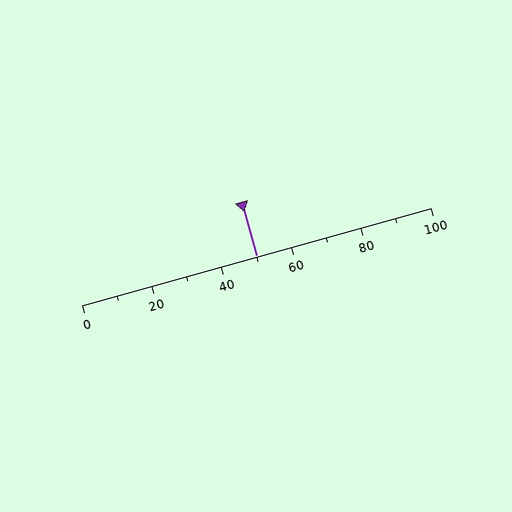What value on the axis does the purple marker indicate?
The marker indicates approximately 50.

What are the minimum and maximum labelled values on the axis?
The axis runs from 0 to 100.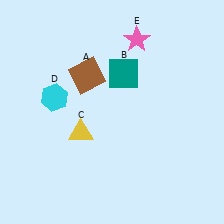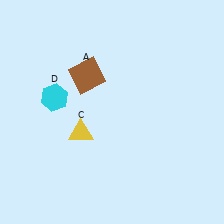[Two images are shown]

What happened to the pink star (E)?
The pink star (E) was removed in Image 2. It was in the top-right area of Image 1.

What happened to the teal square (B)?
The teal square (B) was removed in Image 2. It was in the top-right area of Image 1.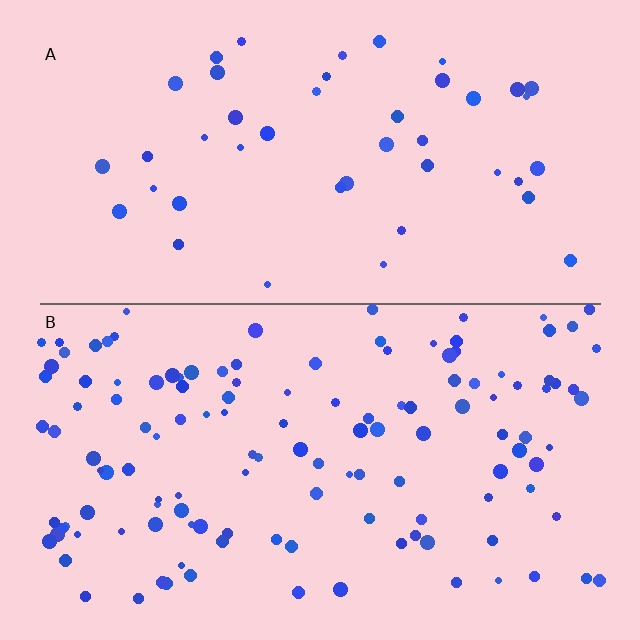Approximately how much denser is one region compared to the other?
Approximately 2.9× — region B over region A.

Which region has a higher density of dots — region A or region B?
B (the bottom).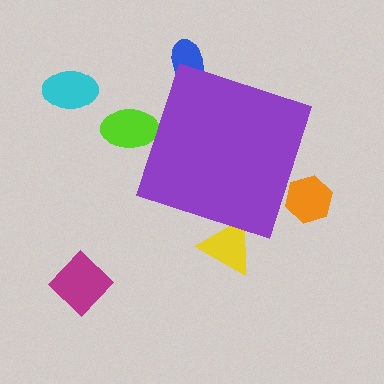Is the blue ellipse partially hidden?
Yes, the blue ellipse is partially hidden behind the purple diamond.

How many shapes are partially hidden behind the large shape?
4 shapes are partially hidden.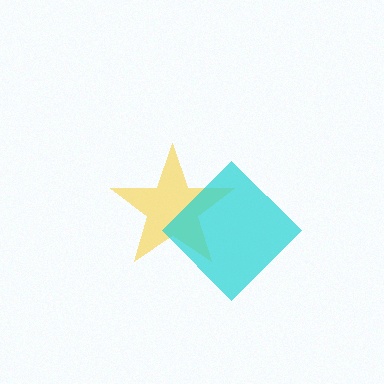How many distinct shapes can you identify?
There are 2 distinct shapes: a yellow star, a cyan diamond.